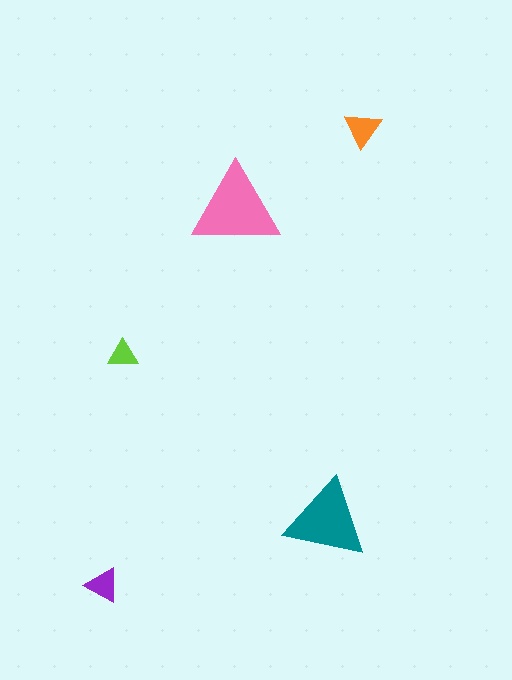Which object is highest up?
The orange triangle is topmost.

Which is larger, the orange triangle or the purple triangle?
The orange one.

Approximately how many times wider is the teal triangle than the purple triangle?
About 2.5 times wider.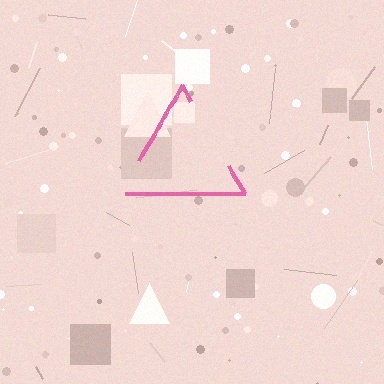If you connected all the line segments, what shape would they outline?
They would outline a triangle.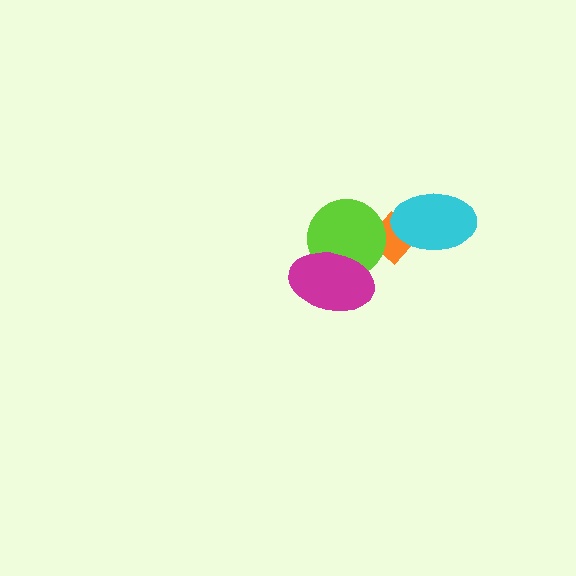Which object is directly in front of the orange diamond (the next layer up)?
The cyan ellipse is directly in front of the orange diamond.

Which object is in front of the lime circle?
The magenta ellipse is in front of the lime circle.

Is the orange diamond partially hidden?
Yes, it is partially covered by another shape.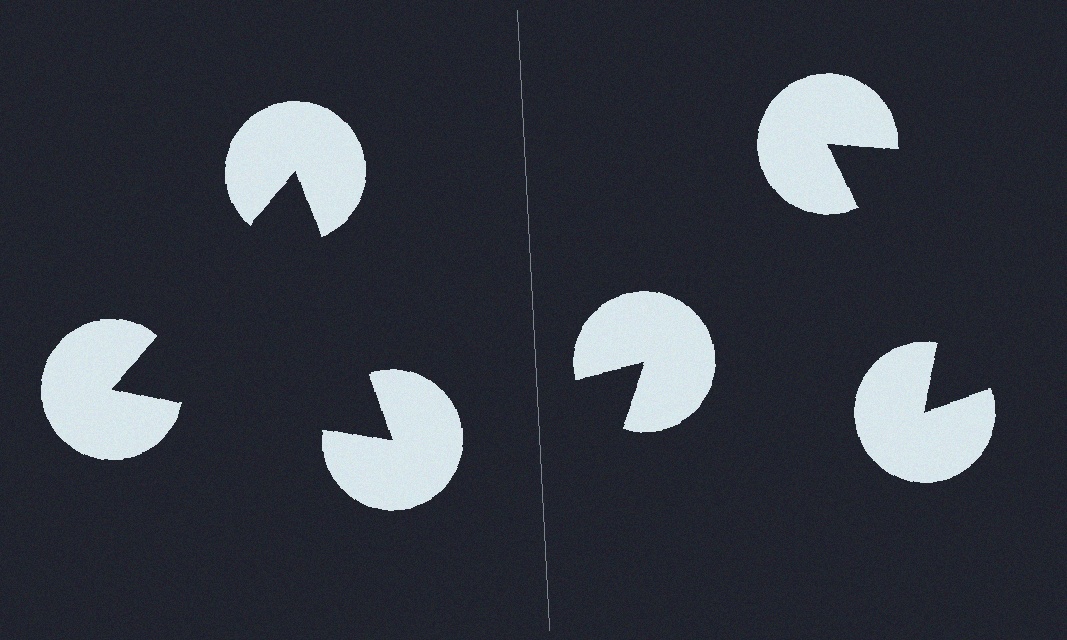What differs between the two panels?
The pac-man discs are positioned identically on both sides; only the wedge orientations differ. On the left they align to a triangle; on the right they are misaligned.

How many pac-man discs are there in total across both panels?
6 — 3 on each side.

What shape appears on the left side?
An illusory triangle.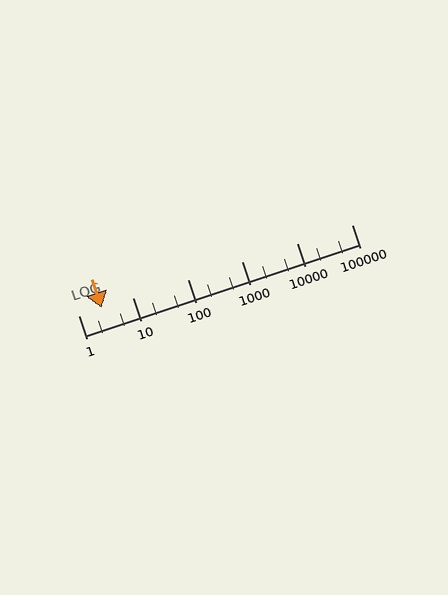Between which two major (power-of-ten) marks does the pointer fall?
The pointer is between 1 and 10.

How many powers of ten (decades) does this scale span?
The scale spans 5 decades, from 1 to 100000.